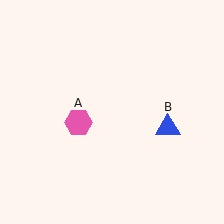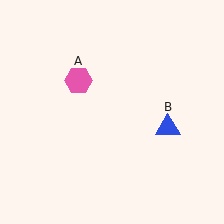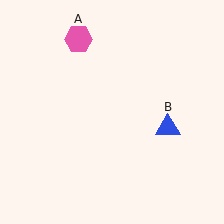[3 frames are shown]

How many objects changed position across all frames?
1 object changed position: pink hexagon (object A).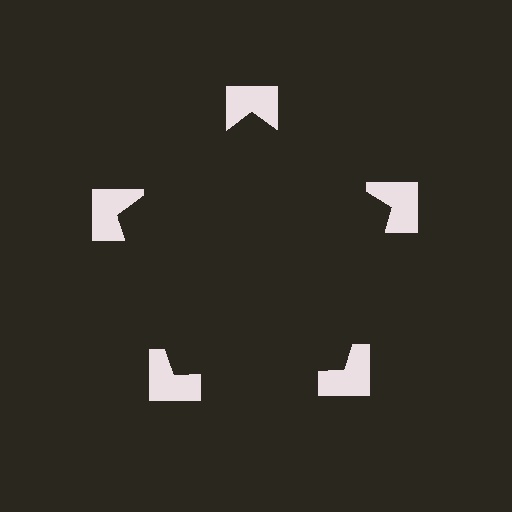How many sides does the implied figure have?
5 sides.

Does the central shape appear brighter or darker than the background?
It typically appears slightly darker than the background, even though no actual brightness change is drawn.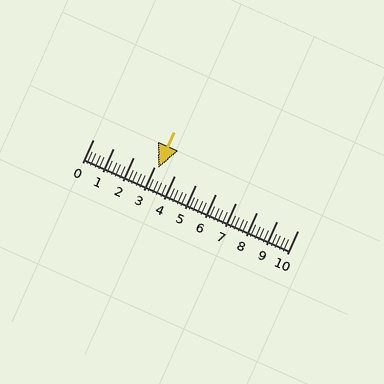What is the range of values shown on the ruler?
The ruler shows values from 0 to 10.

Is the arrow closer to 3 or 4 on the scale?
The arrow is closer to 3.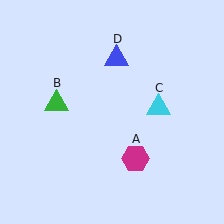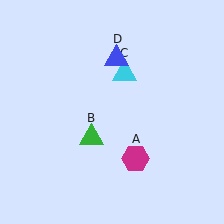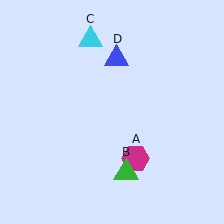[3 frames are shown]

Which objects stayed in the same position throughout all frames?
Magenta hexagon (object A) and blue triangle (object D) remained stationary.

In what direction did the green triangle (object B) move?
The green triangle (object B) moved down and to the right.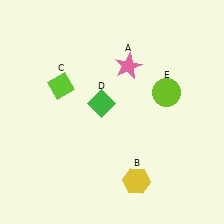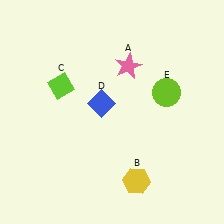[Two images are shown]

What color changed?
The diamond (D) changed from green in Image 1 to blue in Image 2.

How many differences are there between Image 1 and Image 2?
There is 1 difference between the two images.